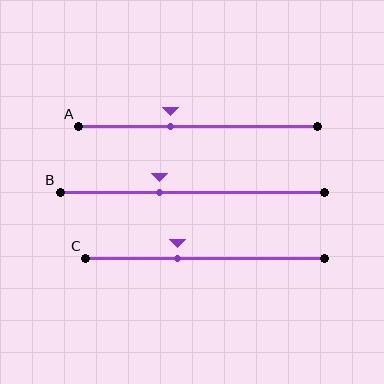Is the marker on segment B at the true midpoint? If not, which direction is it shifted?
No, the marker on segment B is shifted to the left by about 12% of the segment length.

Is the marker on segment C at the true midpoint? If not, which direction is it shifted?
No, the marker on segment C is shifted to the left by about 12% of the segment length.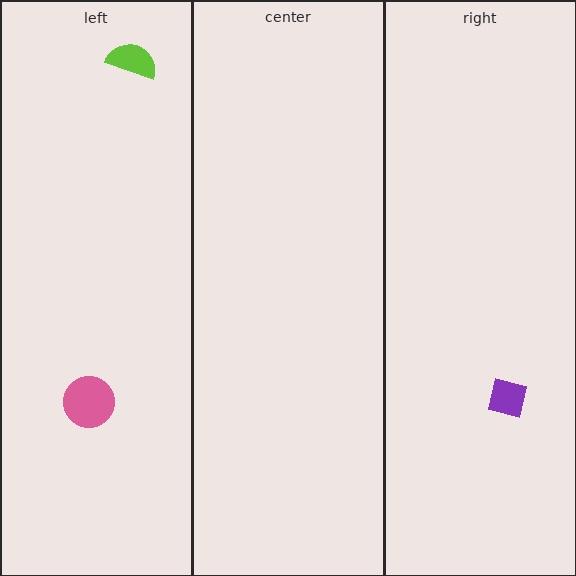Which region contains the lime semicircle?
The left region.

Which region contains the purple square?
The right region.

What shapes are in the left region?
The pink circle, the lime semicircle.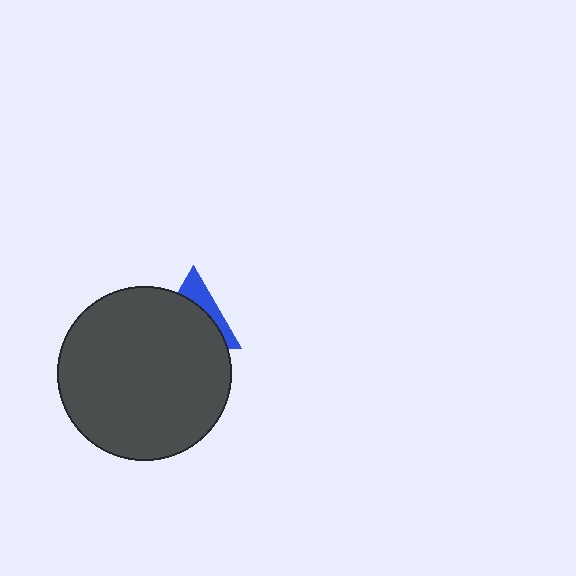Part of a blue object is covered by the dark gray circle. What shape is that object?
It is a triangle.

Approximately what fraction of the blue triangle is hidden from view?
Roughly 69% of the blue triangle is hidden behind the dark gray circle.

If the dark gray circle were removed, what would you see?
You would see the complete blue triangle.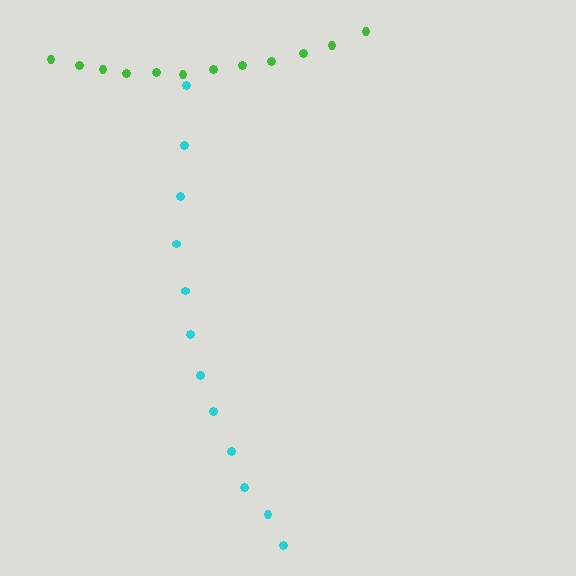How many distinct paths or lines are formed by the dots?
There are 2 distinct paths.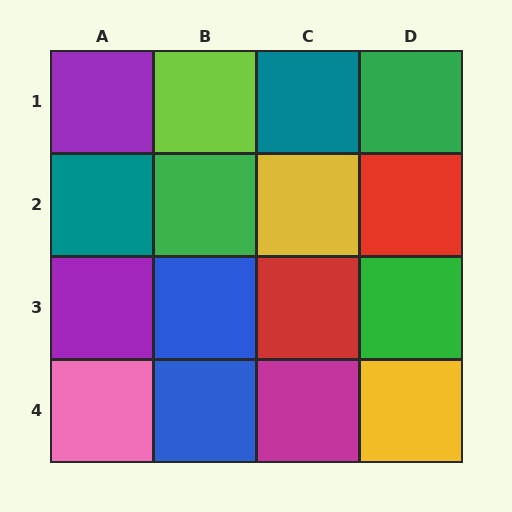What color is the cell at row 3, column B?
Blue.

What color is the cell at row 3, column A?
Purple.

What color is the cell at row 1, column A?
Purple.